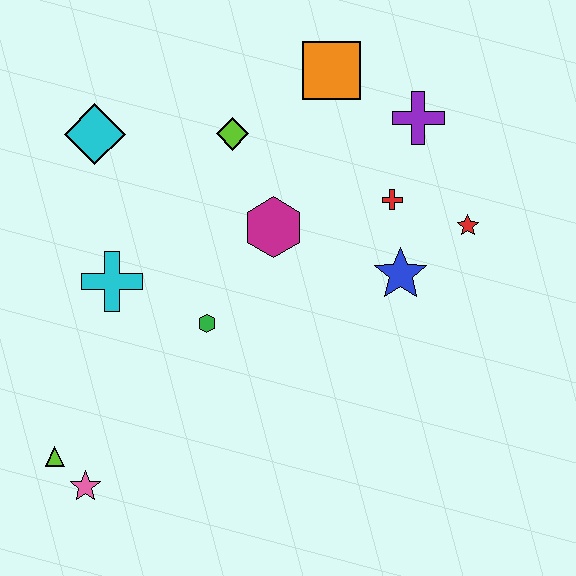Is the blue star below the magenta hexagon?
Yes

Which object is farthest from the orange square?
The pink star is farthest from the orange square.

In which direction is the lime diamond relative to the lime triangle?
The lime diamond is above the lime triangle.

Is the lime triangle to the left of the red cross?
Yes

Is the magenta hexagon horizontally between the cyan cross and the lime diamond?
No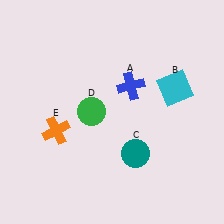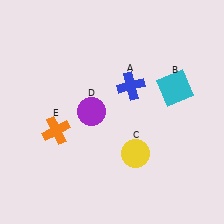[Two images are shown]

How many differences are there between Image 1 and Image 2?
There are 2 differences between the two images.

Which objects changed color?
C changed from teal to yellow. D changed from green to purple.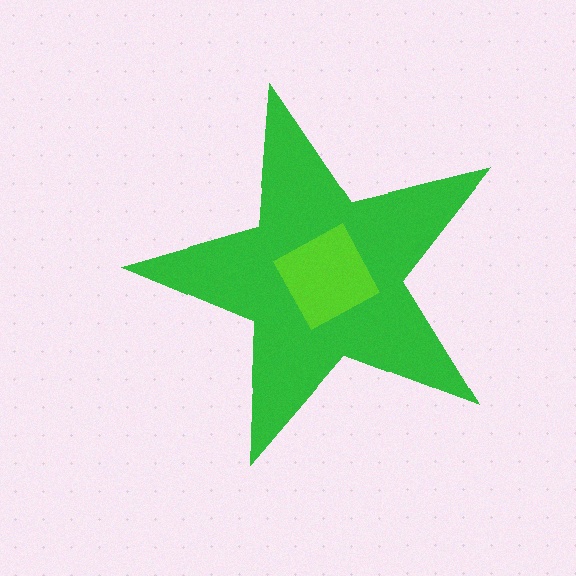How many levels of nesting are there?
2.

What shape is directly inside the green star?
The lime diamond.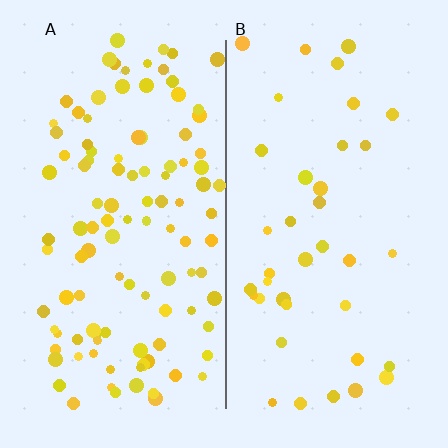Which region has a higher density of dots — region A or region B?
A (the left).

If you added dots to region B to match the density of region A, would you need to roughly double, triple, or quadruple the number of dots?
Approximately triple.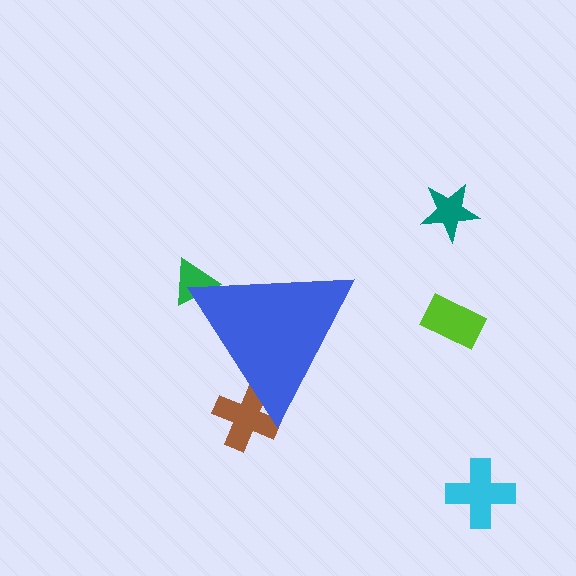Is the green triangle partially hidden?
Yes, the green triangle is partially hidden behind the blue triangle.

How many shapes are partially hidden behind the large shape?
2 shapes are partially hidden.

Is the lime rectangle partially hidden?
No, the lime rectangle is fully visible.